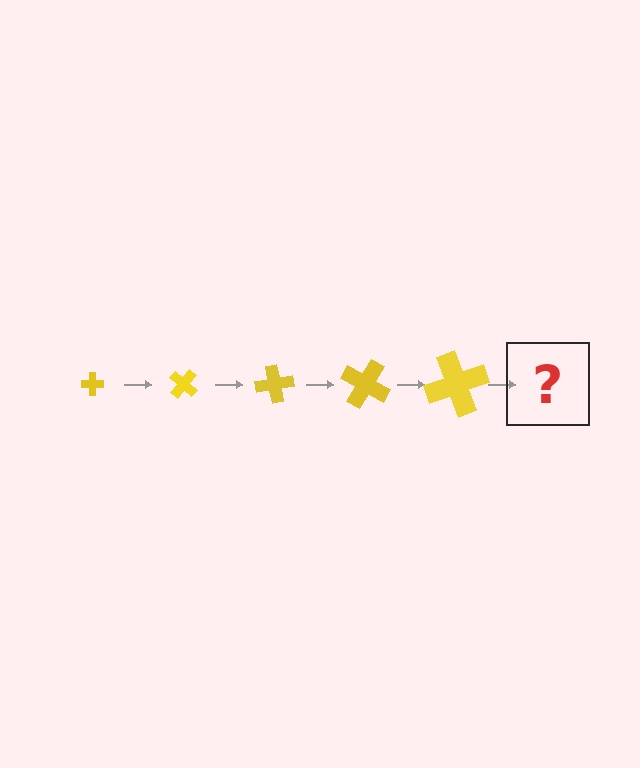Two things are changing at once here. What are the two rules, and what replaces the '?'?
The two rules are that the cross grows larger each step and it rotates 40 degrees each step. The '?' should be a cross, larger than the previous one and rotated 200 degrees from the start.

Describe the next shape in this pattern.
It should be a cross, larger than the previous one and rotated 200 degrees from the start.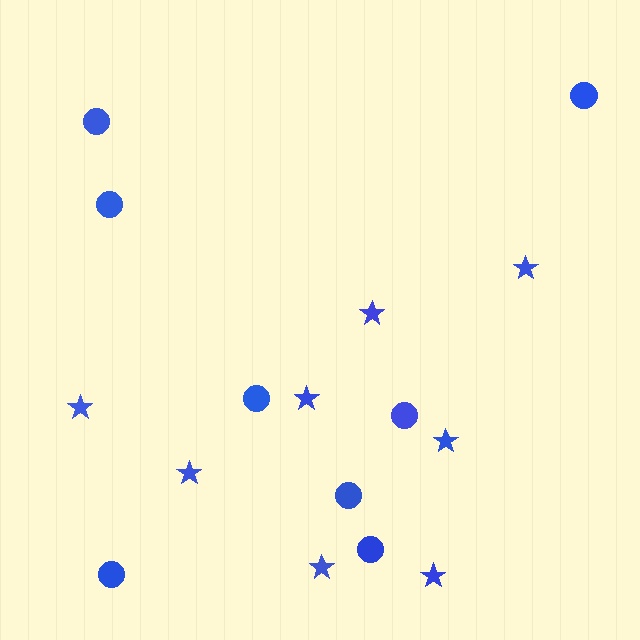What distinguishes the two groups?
There are 2 groups: one group of circles (8) and one group of stars (8).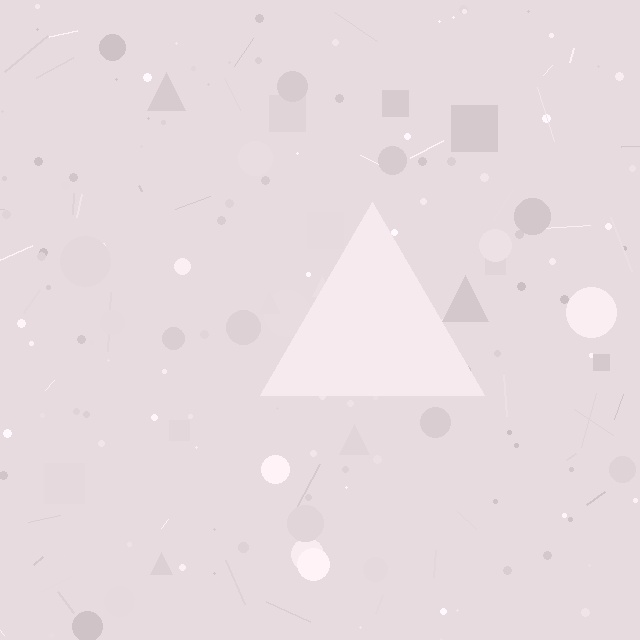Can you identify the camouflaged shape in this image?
The camouflaged shape is a triangle.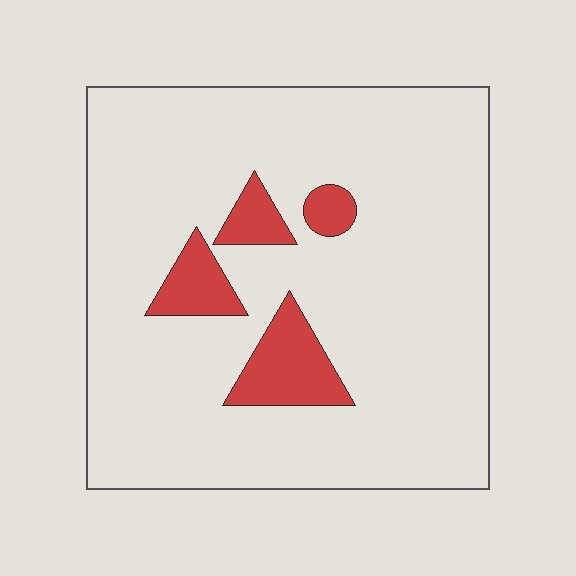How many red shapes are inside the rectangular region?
4.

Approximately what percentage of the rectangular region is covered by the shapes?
Approximately 10%.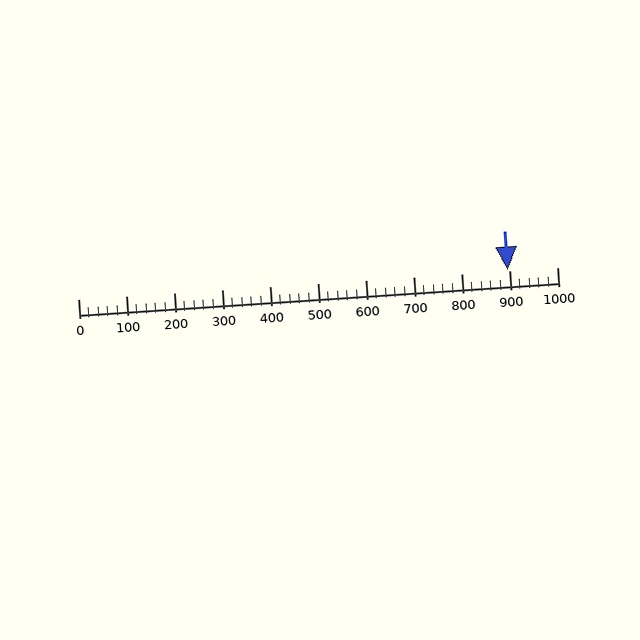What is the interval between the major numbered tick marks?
The major tick marks are spaced 100 units apart.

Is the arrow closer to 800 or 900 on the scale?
The arrow is closer to 900.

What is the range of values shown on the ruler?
The ruler shows values from 0 to 1000.